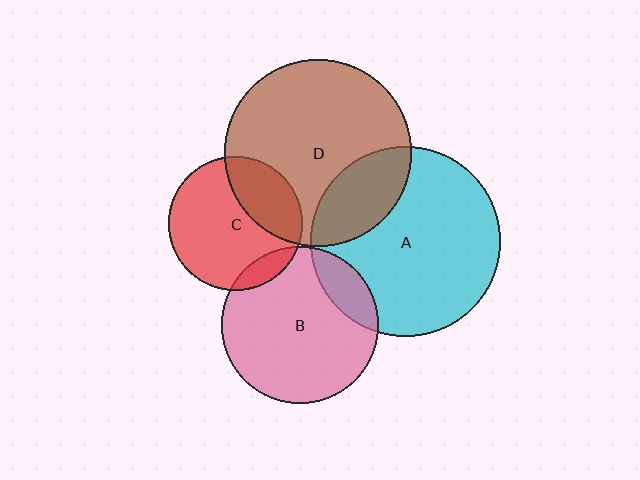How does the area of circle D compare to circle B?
Approximately 1.4 times.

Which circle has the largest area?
Circle A (cyan).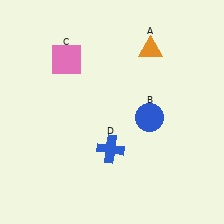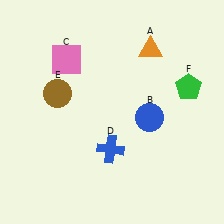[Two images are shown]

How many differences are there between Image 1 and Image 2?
There are 2 differences between the two images.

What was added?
A brown circle (E), a green pentagon (F) were added in Image 2.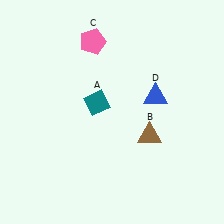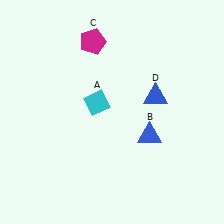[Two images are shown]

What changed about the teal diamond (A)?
In Image 1, A is teal. In Image 2, it changed to cyan.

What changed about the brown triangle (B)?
In Image 1, B is brown. In Image 2, it changed to blue.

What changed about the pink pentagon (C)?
In Image 1, C is pink. In Image 2, it changed to magenta.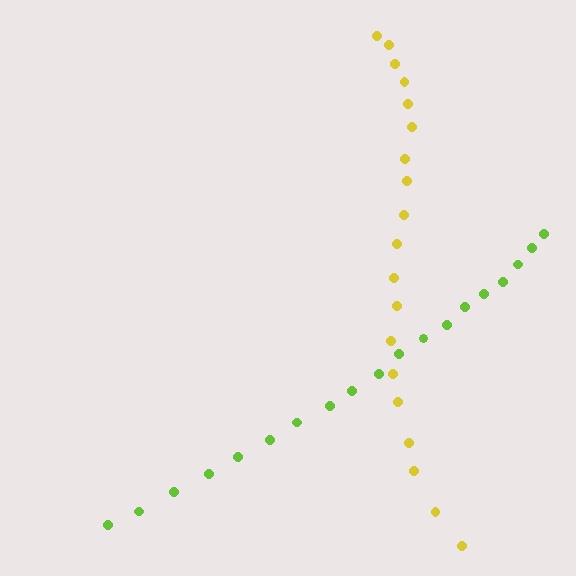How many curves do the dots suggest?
There are 2 distinct paths.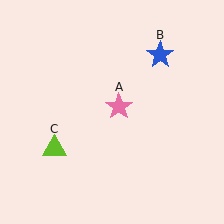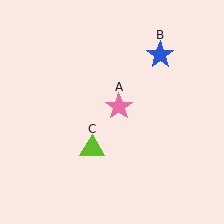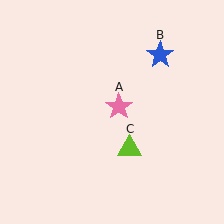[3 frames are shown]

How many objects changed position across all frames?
1 object changed position: lime triangle (object C).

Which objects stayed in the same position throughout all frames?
Pink star (object A) and blue star (object B) remained stationary.